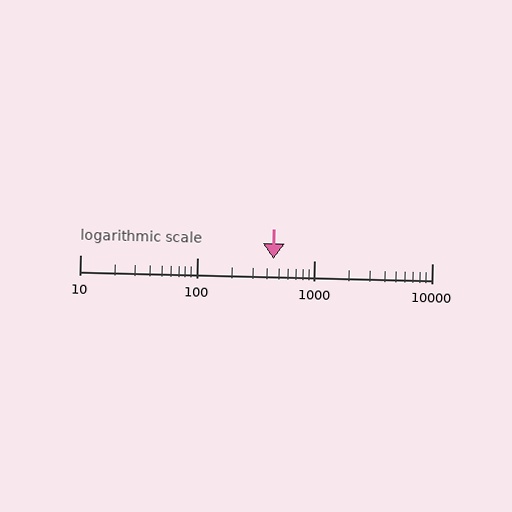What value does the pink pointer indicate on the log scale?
The pointer indicates approximately 450.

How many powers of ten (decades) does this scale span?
The scale spans 3 decades, from 10 to 10000.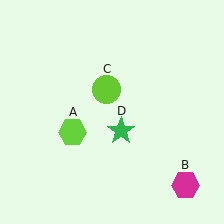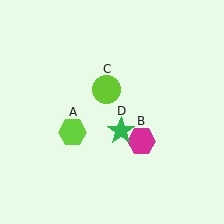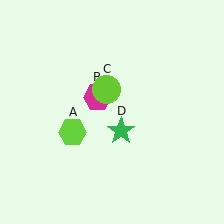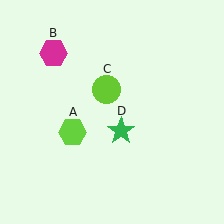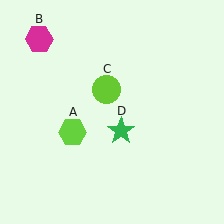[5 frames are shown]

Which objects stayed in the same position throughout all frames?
Lime hexagon (object A) and lime circle (object C) and green star (object D) remained stationary.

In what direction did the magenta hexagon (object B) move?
The magenta hexagon (object B) moved up and to the left.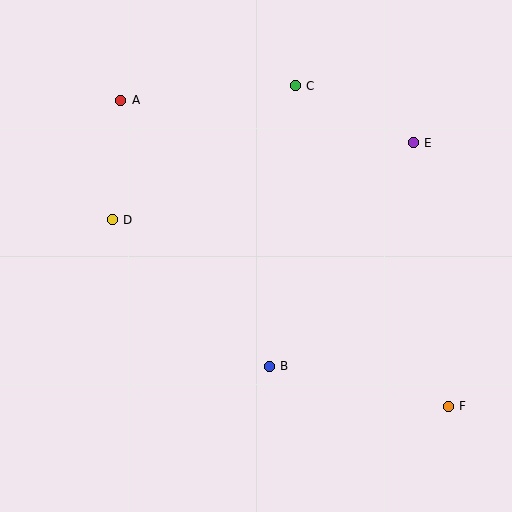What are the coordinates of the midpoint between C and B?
The midpoint between C and B is at (282, 226).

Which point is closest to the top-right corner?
Point E is closest to the top-right corner.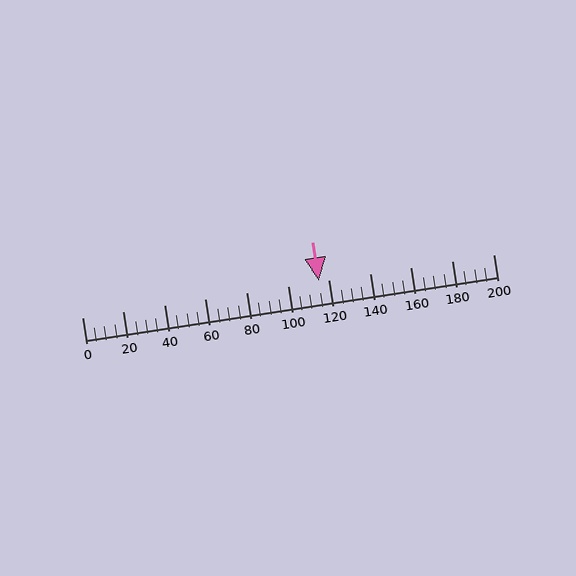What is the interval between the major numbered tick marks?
The major tick marks are spaced 20 units apart.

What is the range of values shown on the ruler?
The ruler shows values from 0 to 200.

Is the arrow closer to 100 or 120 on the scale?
The arrow is closer to 120.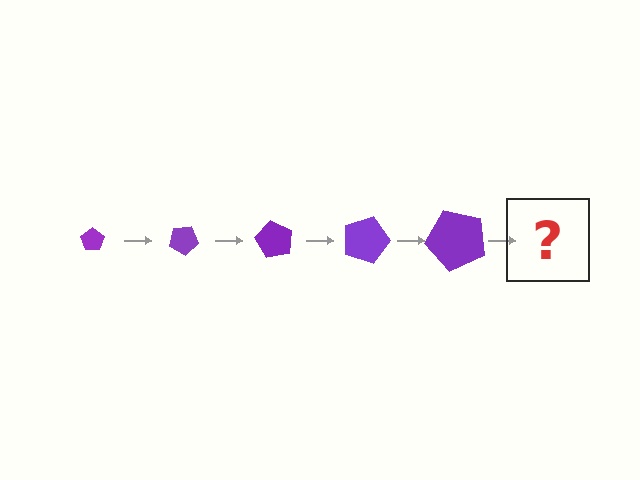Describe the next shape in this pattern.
It should be a pentagon, larger than the previous one and rotated 150 degrees from the start.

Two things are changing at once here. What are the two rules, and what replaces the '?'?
The two rules are that the pentagon grows larger each step and it rotates 30 degrees each step. The '?' should be a pentagon, larger than the previous one and rotated 150 degrees from the start.